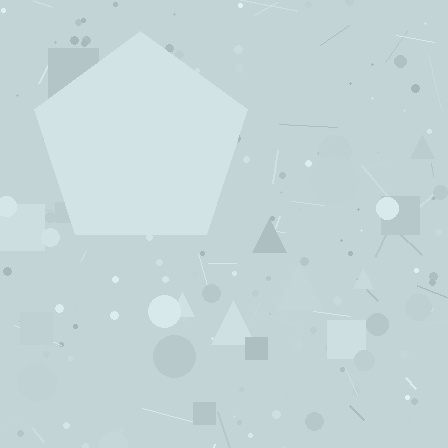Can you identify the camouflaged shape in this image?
The camouflaged shape is a pentagon.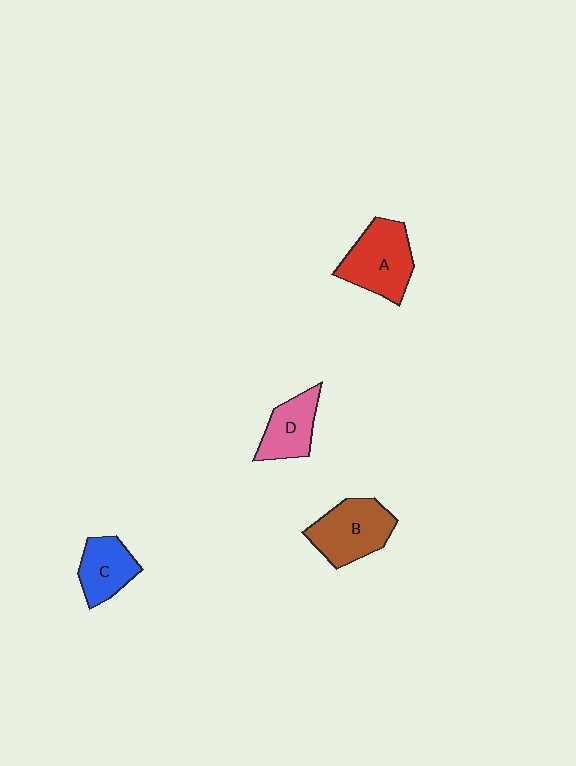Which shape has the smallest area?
Shape D (pink).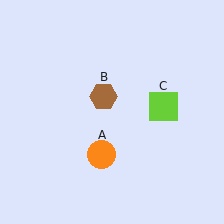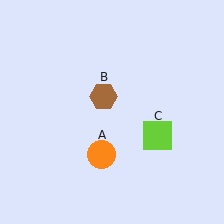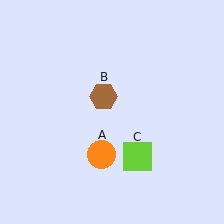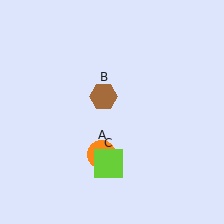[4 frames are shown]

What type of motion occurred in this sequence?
The lime square (object C) rotated clockwise around the center of the scene.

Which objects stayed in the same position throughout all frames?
Orange circle (object A) and brown hexagon (object B) remained stationary.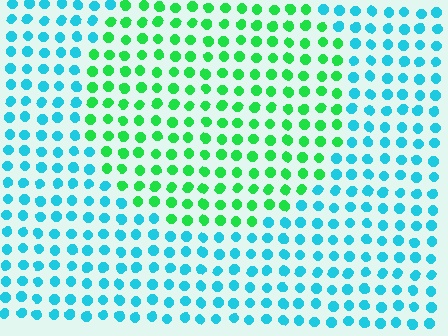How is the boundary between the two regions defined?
The boundary is defined purely by a slight shift in hue (about 55 degrees). Spacing, size, and orientation are identical on both sides.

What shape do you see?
I see a circle.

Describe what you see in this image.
The image is filled with small cyan elements in a uniform arrangement. A circle-shaped region is visible where the elements are tinted to a slightly different hue, forming a subtle color boundary.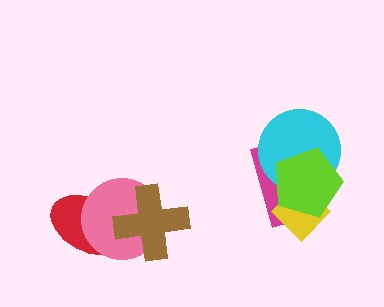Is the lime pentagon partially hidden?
No, no other shape covers it.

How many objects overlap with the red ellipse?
2 objects overlap with the red ellipse.